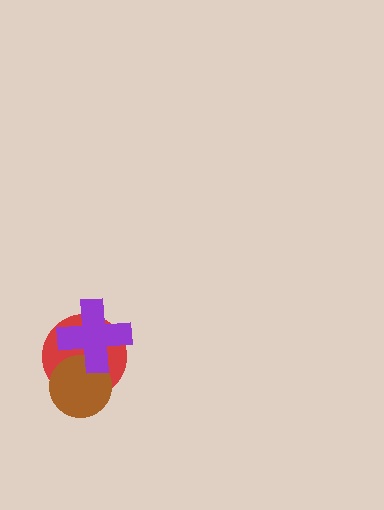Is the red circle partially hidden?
Yes, it is partially covered by another shape.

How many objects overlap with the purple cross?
2 objects overlap with the purple cross.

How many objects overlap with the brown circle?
2 objects overlap with the brown circle.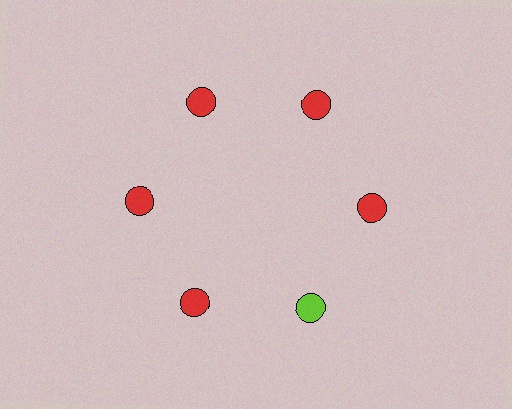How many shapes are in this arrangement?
There are 6 shapes arranged in a ring pattern.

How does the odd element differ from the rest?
It has a different color: lime instead of red.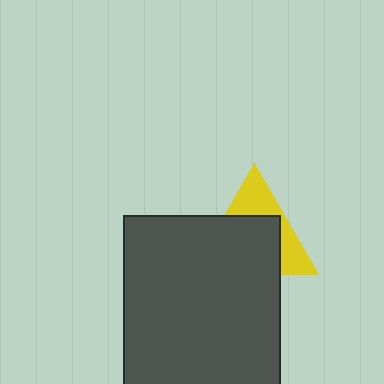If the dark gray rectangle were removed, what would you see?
You would see the complete yellow triangle.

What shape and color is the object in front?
The object in front is a dark gray rectangle.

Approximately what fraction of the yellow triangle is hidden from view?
Roughly 61% of the yellow triangle is hidden behind the dark gray rectangle.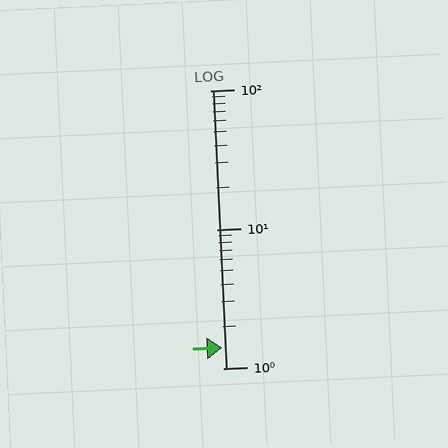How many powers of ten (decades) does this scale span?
The scale spans 2 decades, from 1 to 100.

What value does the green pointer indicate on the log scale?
The pointer indicates approximately 1.4.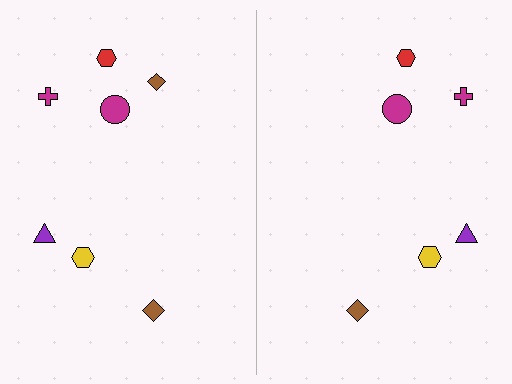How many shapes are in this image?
There are 13 shapes in this image.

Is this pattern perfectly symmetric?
No, the pattern is not perfectly symmetric. A brown diamond is missing from the right side.